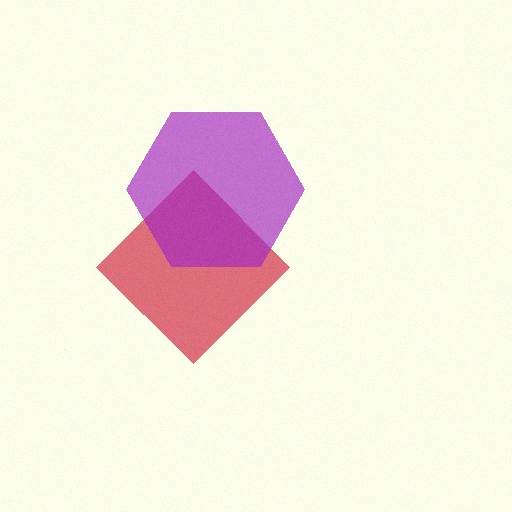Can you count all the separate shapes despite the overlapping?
Yes, there are 2 separate shapes.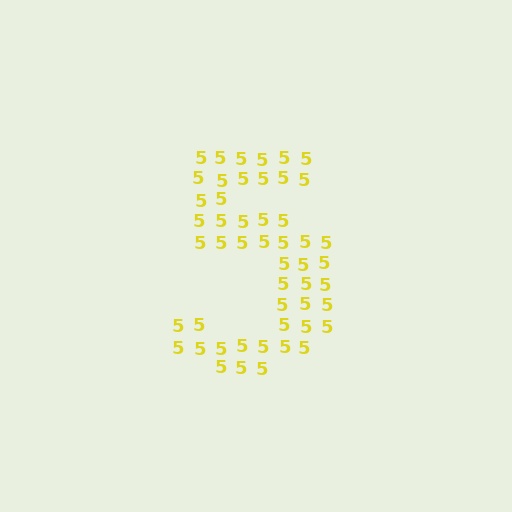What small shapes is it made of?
It is made of small digit 5's.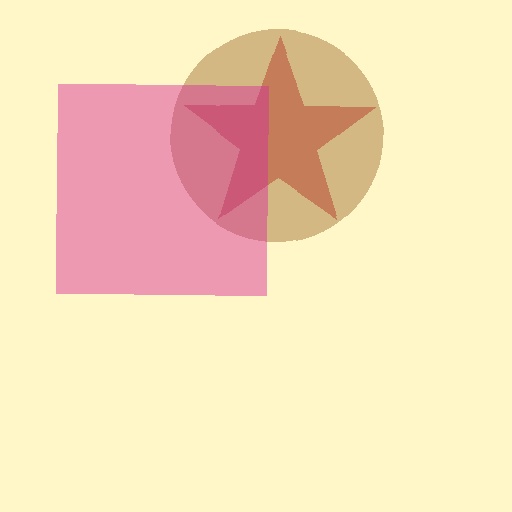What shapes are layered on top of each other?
The layered shapes are: a red star, a brown circle, a magenta square.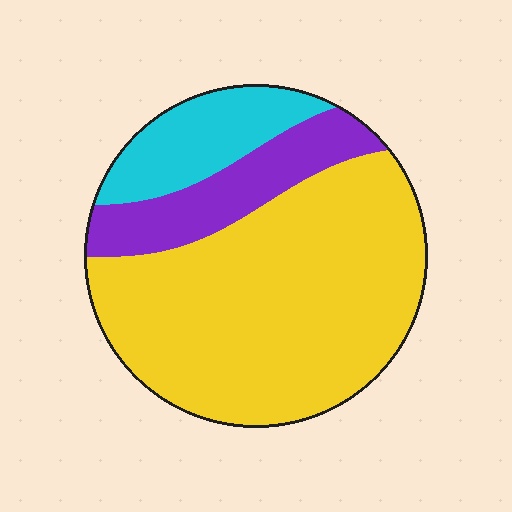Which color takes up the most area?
Yellow, at roughly 65%.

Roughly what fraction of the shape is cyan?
Cyan covers 16% of the shape.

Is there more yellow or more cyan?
Yellow.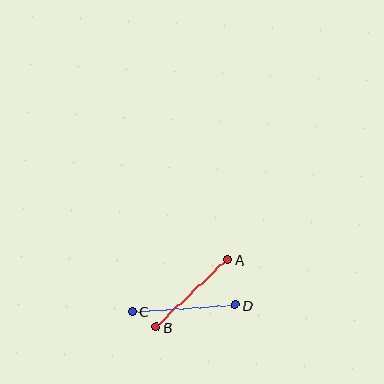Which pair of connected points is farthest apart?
Points C and D are farthest apart.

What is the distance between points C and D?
The distance is approximately 103 pixels.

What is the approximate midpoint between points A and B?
The midpoint is at approximately (192, 293) pixels.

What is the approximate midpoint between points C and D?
The midpoint is at approximately (184, 308) pixels.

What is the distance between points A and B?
The distance is approximately 98 pixels.